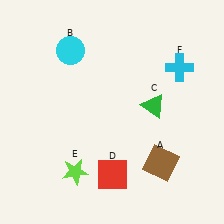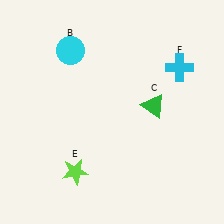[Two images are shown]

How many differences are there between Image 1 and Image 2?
There are 2 differences between the two images.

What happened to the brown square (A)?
The brown square (A) was removed in Image 2. It was in the bottom-right area of Image 1.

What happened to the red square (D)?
The red square (D) was removed in Image 2. It was in the bottom-right area of Image 1.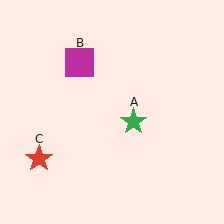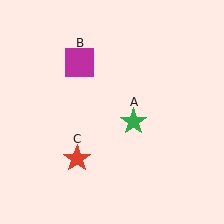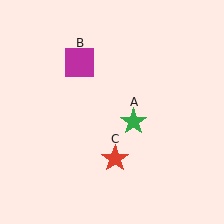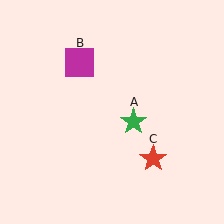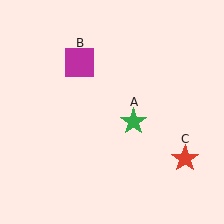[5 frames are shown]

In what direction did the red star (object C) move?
The red star (object C) moved right.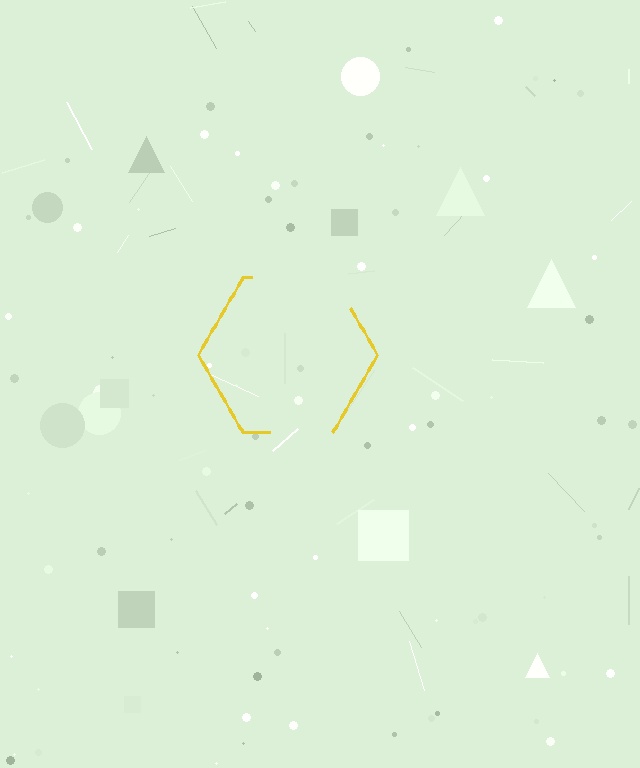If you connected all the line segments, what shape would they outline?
They would outline a hexagon.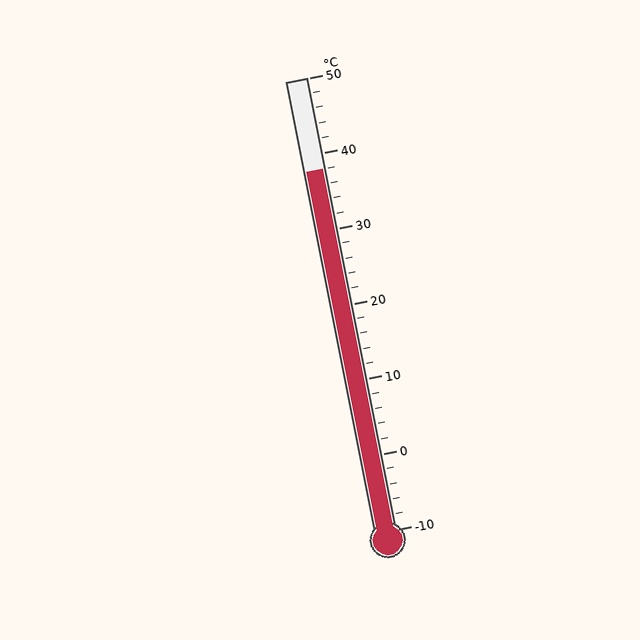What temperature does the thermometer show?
The thermometer shows approximately 38°C.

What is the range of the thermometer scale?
The thermometer scale ranges from -10°C to 50°C.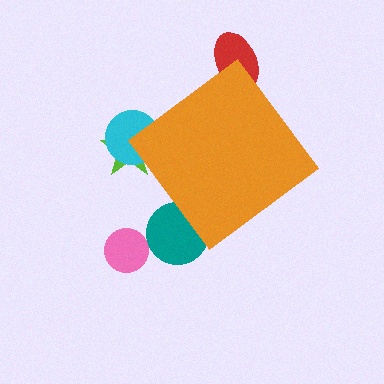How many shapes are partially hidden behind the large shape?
4 shapes are partially hidden.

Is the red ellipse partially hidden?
Yes, the red ellipse is partially hidden behind the orange diamond.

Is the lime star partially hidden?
Yes, the lime star is partially hidden behind the orange diamond.